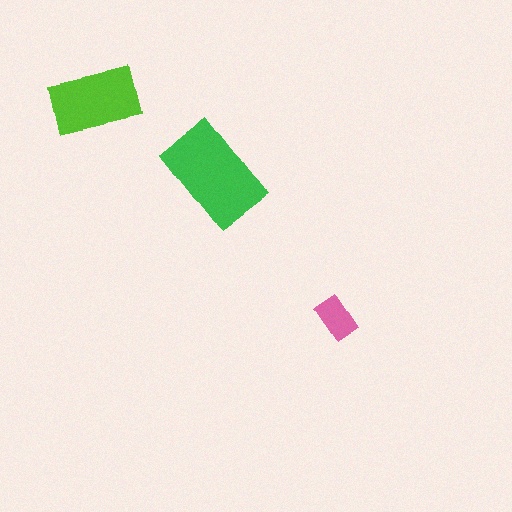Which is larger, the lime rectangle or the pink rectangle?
The lime one.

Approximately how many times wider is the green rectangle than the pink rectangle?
About 2.5 times wider.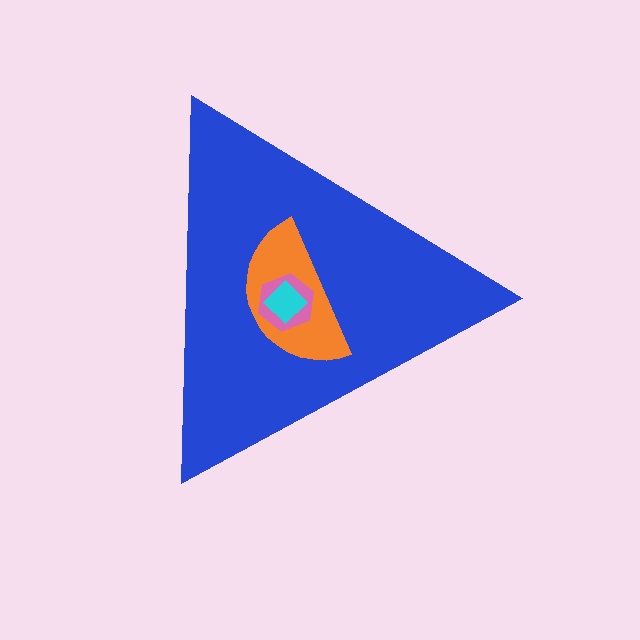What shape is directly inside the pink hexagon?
The cyan diamond.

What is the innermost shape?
The cyan diamond.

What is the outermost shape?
The blue triangle.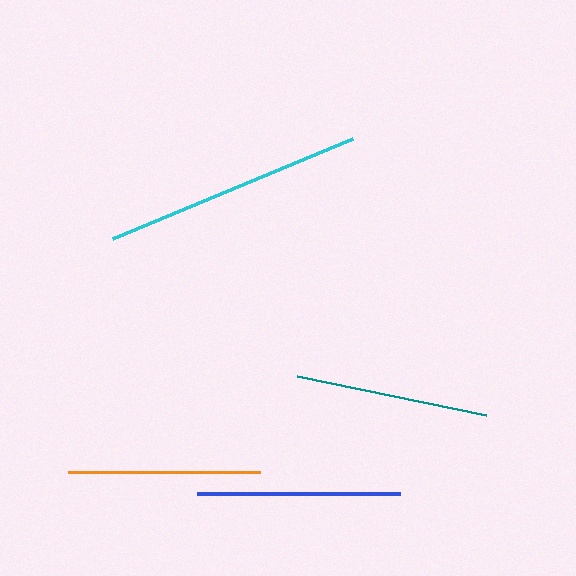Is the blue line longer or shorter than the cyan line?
The cyan line is longer than the blue line.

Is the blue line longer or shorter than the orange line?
The blue line is longer than the orange line.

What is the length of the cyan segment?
The cyan segment is approximately 260 pixels long.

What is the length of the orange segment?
The orange segment is approximately 192 pixels long.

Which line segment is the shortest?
The orange line is the shortest at approximately 192 pixels.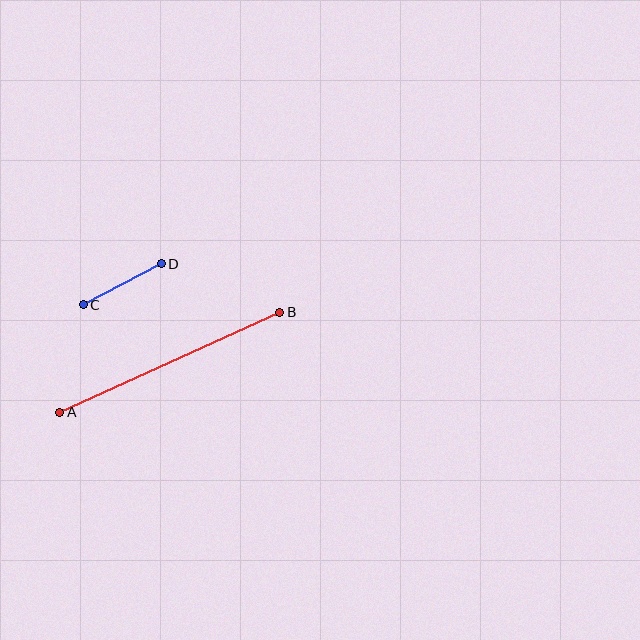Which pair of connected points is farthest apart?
Points A and B are farthest apart.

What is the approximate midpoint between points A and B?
The midpoint is at approximately (170, 362) pixels.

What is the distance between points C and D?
The distance is approximately 88 pixels.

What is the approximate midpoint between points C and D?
The midpoint is at approximately (122, 284) pixels.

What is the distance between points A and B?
The distance is approximately 241 pixels.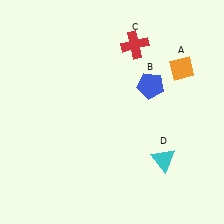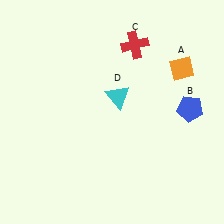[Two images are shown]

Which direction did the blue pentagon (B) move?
The blue pentagon (B) moved right.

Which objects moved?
The objects that moved are: the blue pentagon (B), the cyan triangle (D).